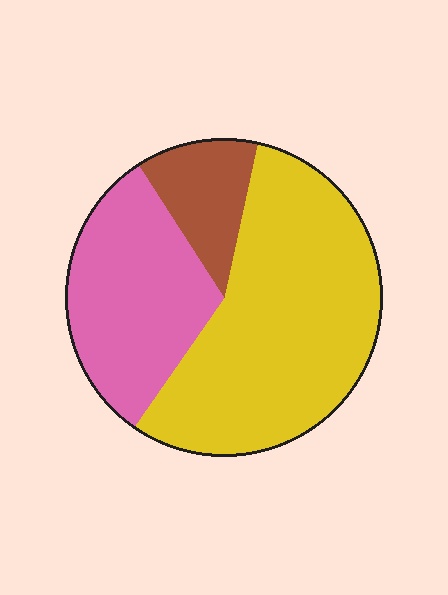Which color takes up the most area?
Yellow, at roughly 55%.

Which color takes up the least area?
Brown, at roughly 15%.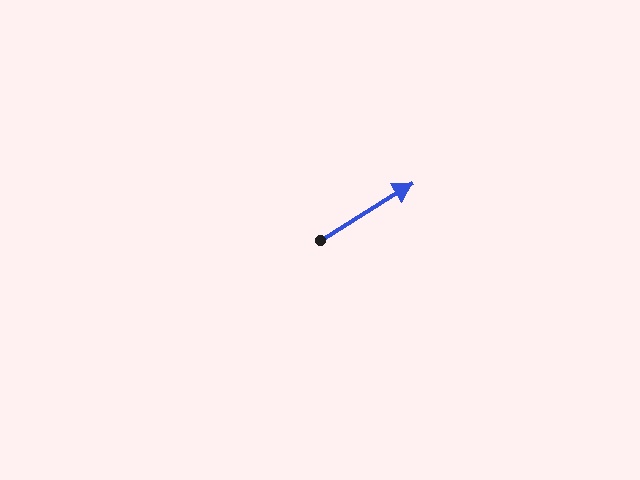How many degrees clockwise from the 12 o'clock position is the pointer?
Approximately 58 degrees.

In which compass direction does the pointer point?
Northeast.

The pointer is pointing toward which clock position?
Roughly 2 o'clock.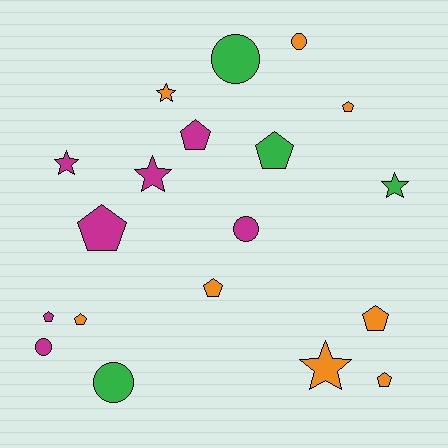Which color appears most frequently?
Orange, with 8 objects.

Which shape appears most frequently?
Pentagon, with 9 objects.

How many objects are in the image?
There are 19 objects.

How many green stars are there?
There is 1 green star.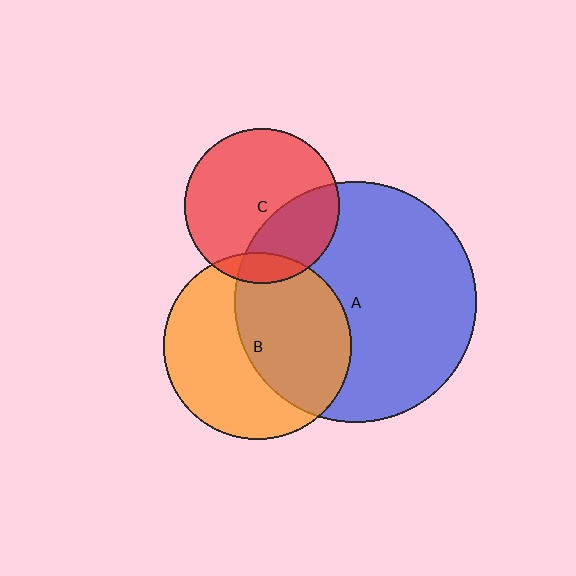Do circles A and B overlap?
Yes.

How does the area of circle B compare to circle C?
Approximately 1.5 times.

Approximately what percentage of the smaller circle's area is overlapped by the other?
Approximately 50%.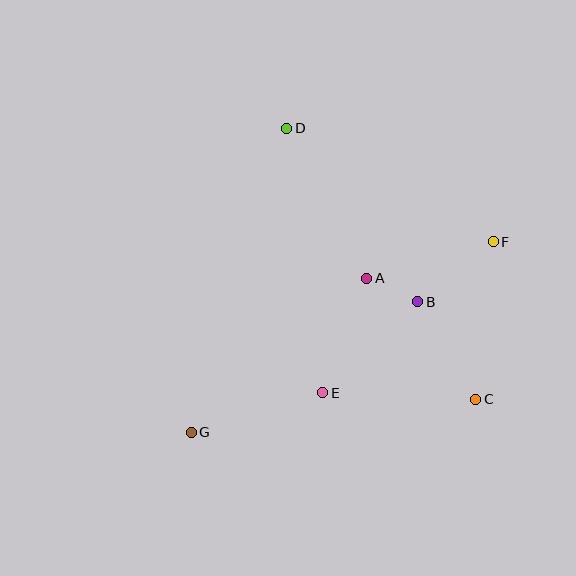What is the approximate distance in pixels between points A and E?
The distance between A and E is approximately 123 pixels.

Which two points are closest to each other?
Points A and B are closest to each other.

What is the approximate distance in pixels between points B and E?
The distance between B and E is approximately 132 pixels.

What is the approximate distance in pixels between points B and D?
The distance between B and D is approximately 217 pixels.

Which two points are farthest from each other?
Points F and G are farthest from each other.